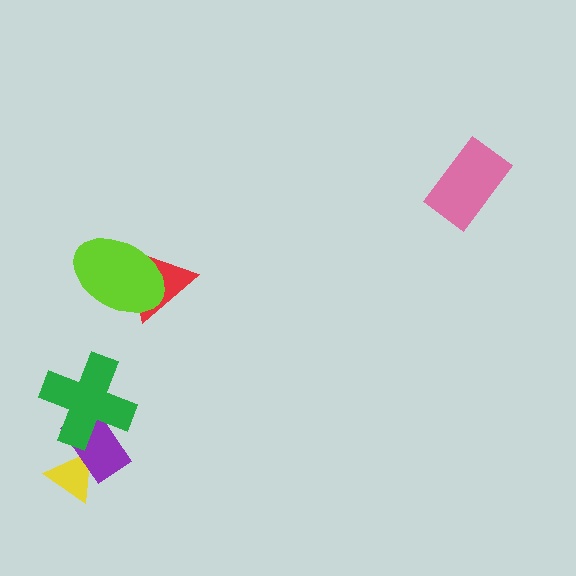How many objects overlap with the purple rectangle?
2 objects overlap with the purple rectangle.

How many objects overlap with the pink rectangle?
0 objects overlap with the pink rectangle.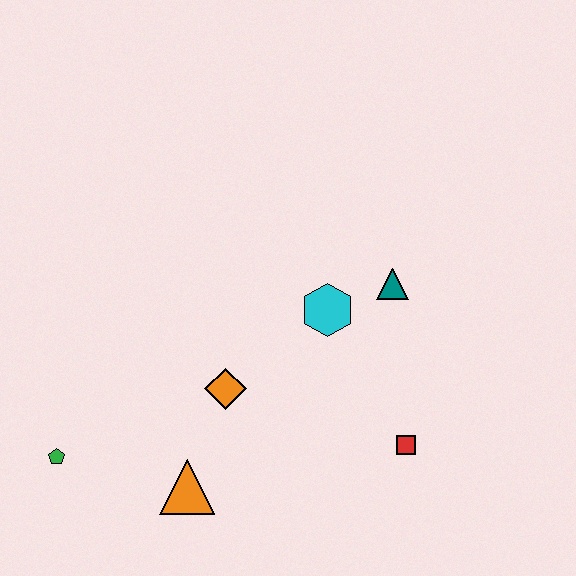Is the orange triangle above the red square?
No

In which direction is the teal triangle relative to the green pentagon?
The teal triangle is to the right of the green pentagon.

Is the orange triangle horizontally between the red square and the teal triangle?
No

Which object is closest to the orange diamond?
The orange triangle is closest to the orange diamond.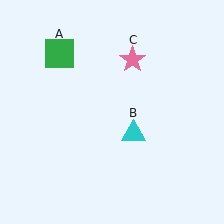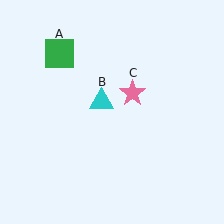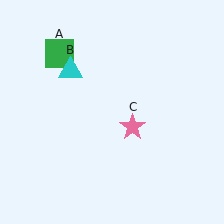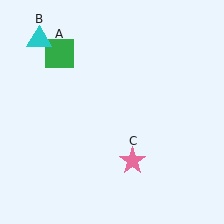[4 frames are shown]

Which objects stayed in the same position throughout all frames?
Green square (object A) remained stationary.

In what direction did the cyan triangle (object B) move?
The cyan triangle (object B) moved up and to the left.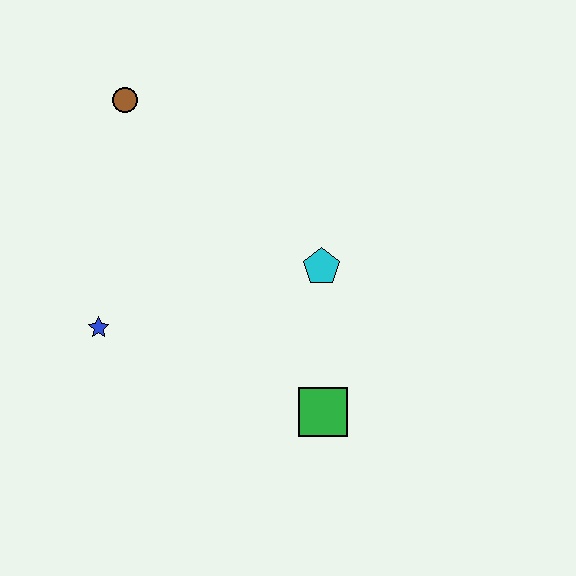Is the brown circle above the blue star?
Yes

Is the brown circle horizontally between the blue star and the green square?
Yes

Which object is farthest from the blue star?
The green square is farthest from the blue star.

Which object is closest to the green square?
The cyan pentagon is closest to the green square.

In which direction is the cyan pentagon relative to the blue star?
The cyan pentagon is to the right of the blue star.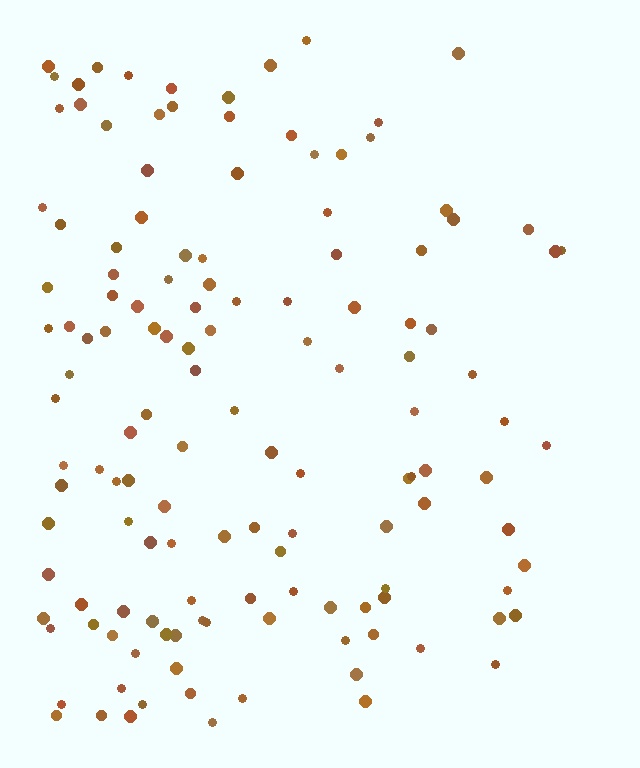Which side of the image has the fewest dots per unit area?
The right.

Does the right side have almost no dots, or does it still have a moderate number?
Still a moderate number, just noticeably fewer than the left.